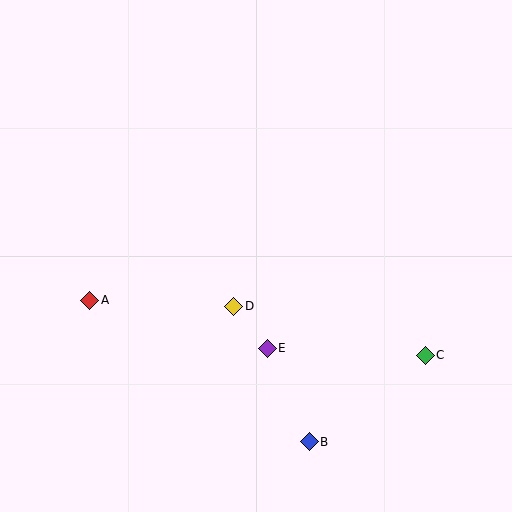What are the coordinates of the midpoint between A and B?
The midpoint between A and B is at (199, 371).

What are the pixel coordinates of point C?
Point C is at (425, 355).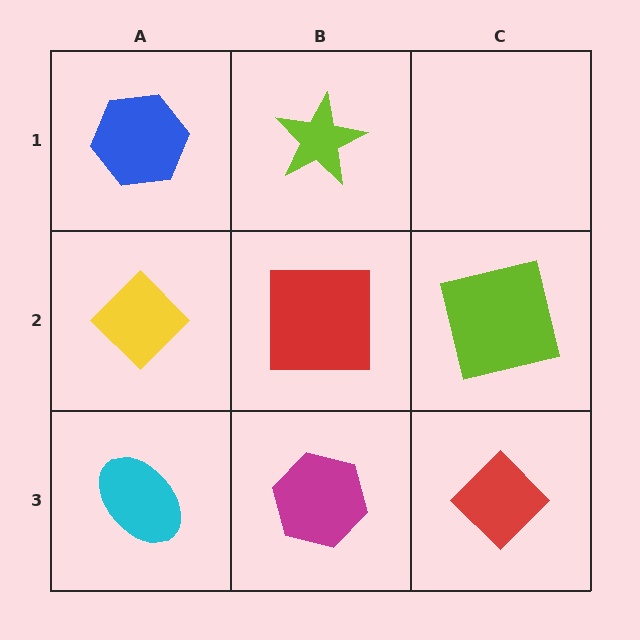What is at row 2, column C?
A lime square.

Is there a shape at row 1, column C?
No, that cell is empty.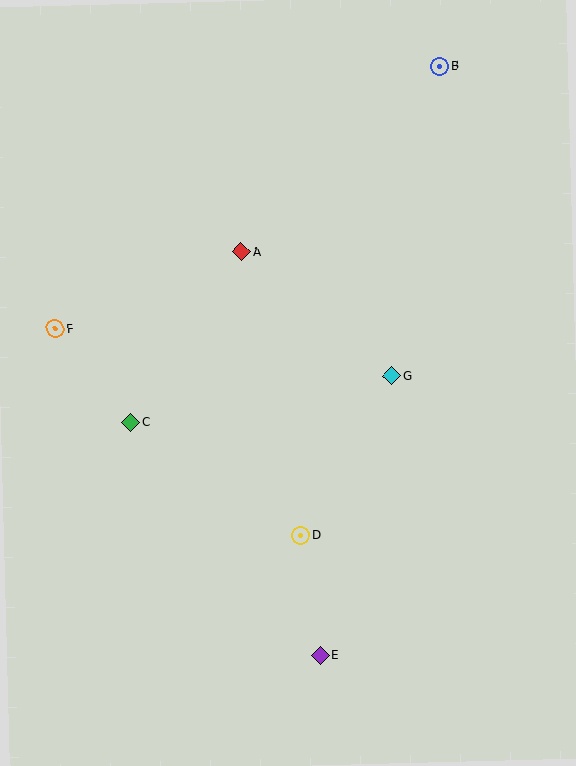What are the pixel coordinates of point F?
Point F is at (55, 329).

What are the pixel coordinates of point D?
Point D is at (301, 535).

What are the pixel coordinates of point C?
Point C is at (131, 422).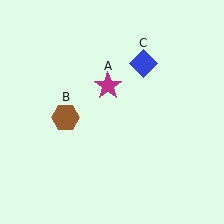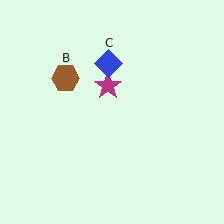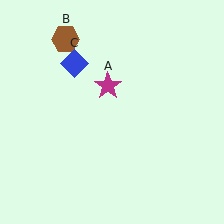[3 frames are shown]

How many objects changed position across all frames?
2 objects changed position: brown hexagon (object B), blue diamond (object C).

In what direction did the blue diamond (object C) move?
The blue diamond (object C) moved left.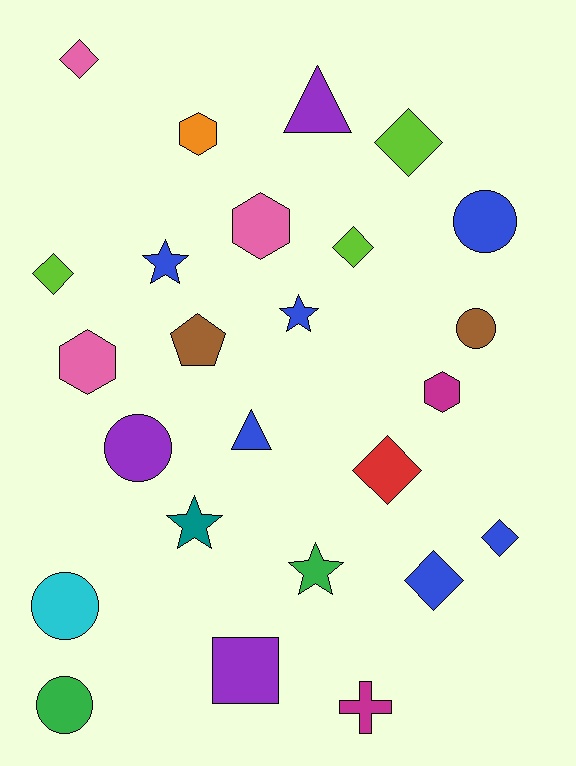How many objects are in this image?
There are 25 objects.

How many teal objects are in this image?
There is 1 teal object.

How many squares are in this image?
There is 1 square.